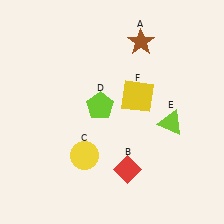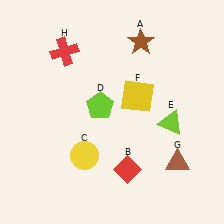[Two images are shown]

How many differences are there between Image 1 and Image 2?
There are 2 differences between the two images.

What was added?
A brown triangle (G), a red cross (H) were added in Image 2.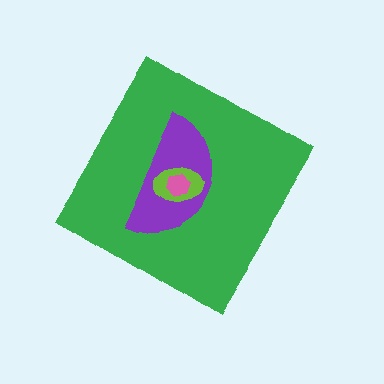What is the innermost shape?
The pink hexagon.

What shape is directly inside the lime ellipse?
The pink hexagon.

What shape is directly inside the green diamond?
The purple semicircle.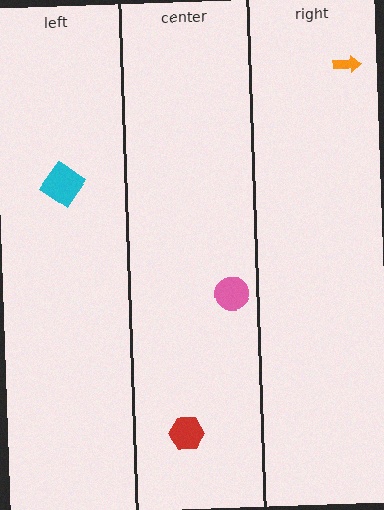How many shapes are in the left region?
1.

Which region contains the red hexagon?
The center region.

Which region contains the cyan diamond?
The left region.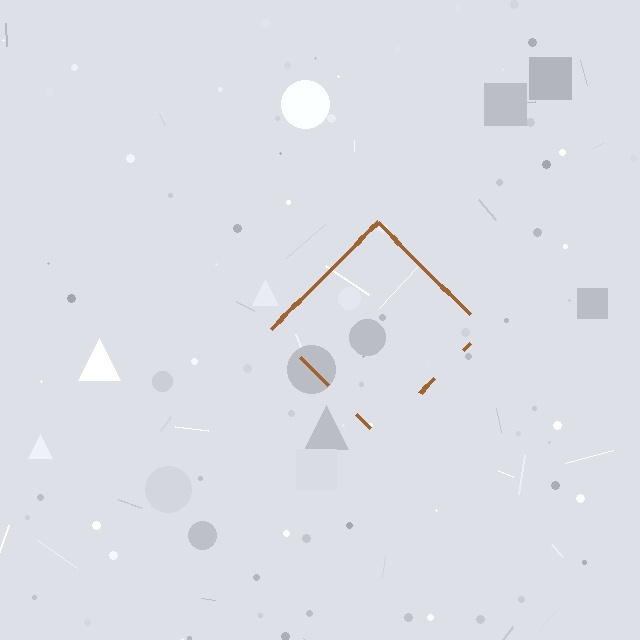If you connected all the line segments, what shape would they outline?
They would outline a diamond.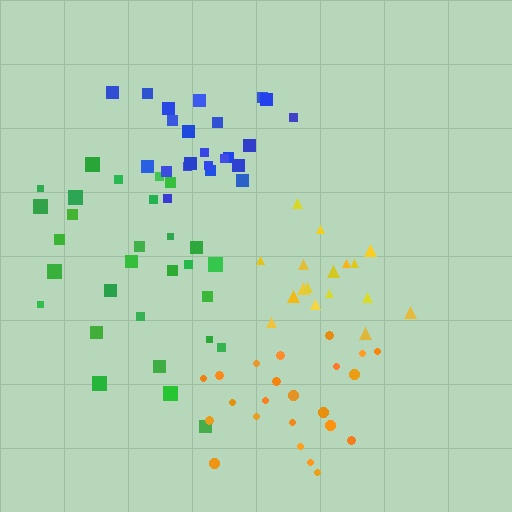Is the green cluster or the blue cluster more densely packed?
Blue.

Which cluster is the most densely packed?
Blue.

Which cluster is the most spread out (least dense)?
Green.